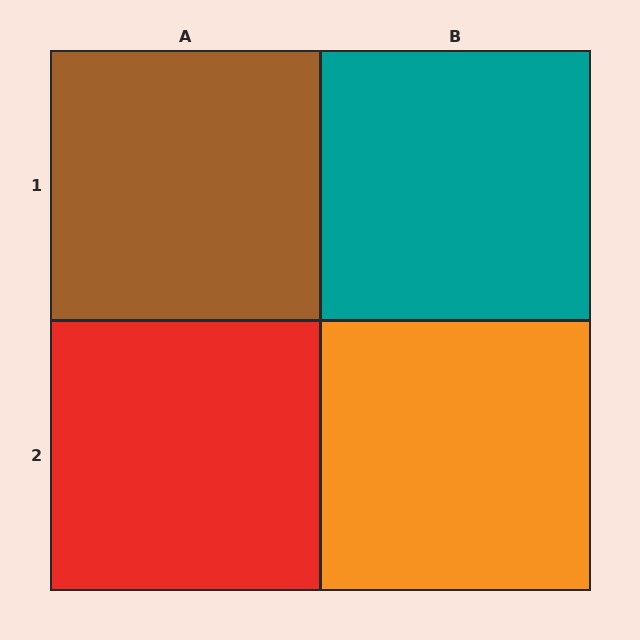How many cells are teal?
1 cell is teal.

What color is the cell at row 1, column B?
Teal.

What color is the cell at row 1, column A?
Brown.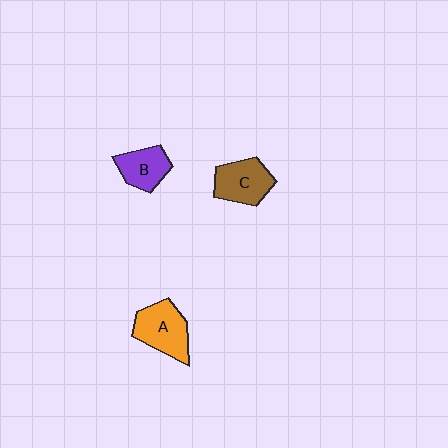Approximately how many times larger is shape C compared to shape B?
Approximately 1.2 times.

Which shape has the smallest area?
Shape B (purple).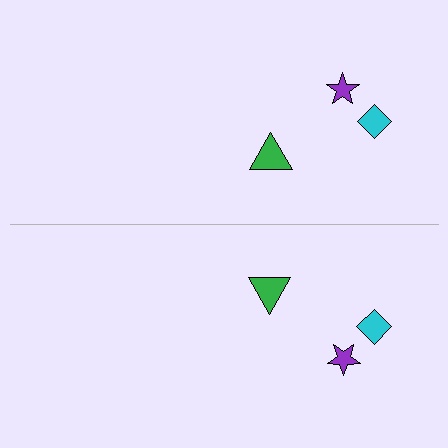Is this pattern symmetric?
Yes, this pattern has bilateral (reflection) symmetry.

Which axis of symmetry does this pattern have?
The pattern has a horizontal axis of symmetry running through the center of the image.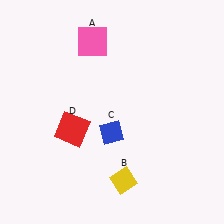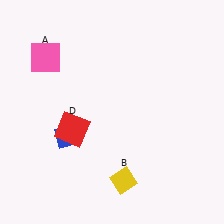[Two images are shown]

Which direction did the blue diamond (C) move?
The blue diamond (C) moved left.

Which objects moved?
The objects that moved are: the pink square (A), the blue diamond (C).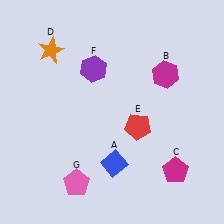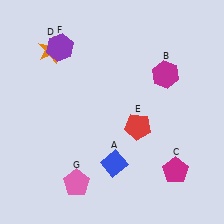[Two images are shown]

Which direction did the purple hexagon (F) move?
The purple hexagon (F) moved left.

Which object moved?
The purple hexagon (F) moved left.